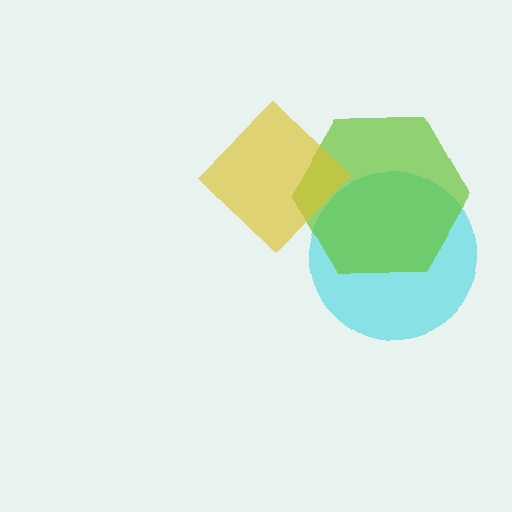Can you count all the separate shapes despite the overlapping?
Yes, there are 3 separate shapes.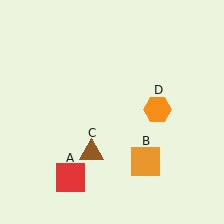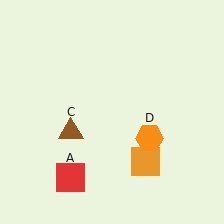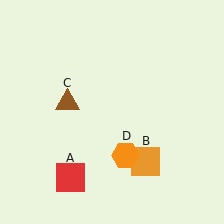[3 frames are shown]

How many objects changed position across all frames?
2 objects changed position: brown triangle (object C), orange hexagon (object D).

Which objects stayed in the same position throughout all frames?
Red square (object A) and orange square (object B) remained stationary.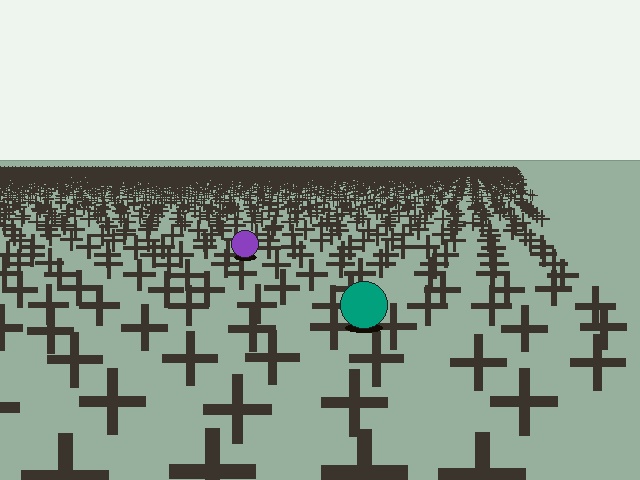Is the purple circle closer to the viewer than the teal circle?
No. The teal circle is closer — you can tell from the texture gradient: the ground texture is coarser near it.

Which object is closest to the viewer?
The teal circle is closest. The texture marks near it are larger and more spread out.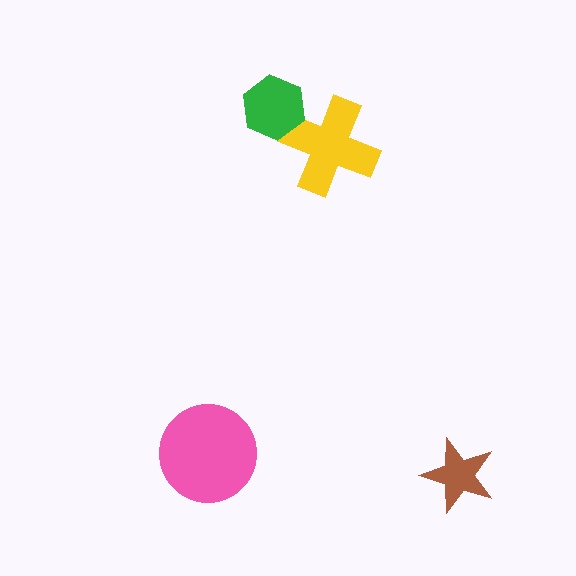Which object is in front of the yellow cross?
The green hexagon is in front of the yellow cross.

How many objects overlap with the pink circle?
0 objects overlap with the pink circle.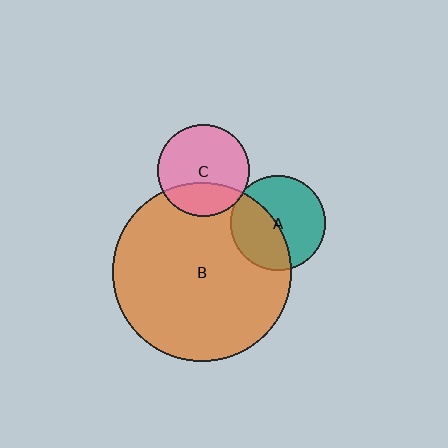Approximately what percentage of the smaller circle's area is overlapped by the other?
Approximately 5%.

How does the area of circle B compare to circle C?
Approximately 3.8 times.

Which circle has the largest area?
Circle B (orange).